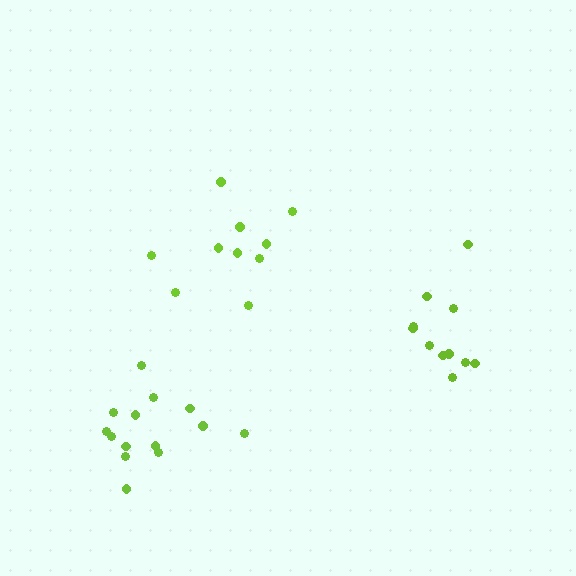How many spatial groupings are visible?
There are 3 spatial groupings.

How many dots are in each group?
Group 1: 14 dots, Group 2: 10 dots, Group 3: 11 dots (35 total).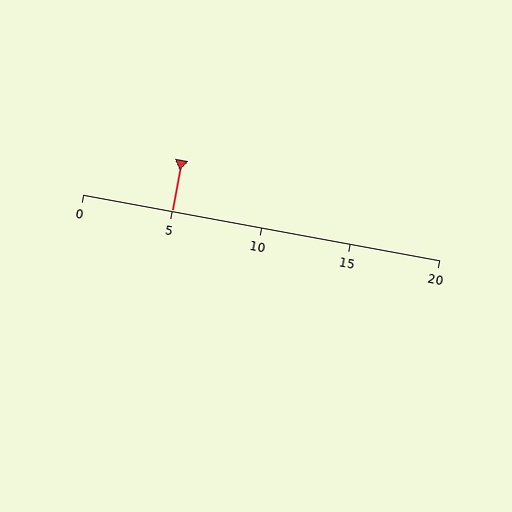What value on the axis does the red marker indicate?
The marker indicates approximately 5.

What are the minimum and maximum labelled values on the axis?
The axis runs from 0 to 20.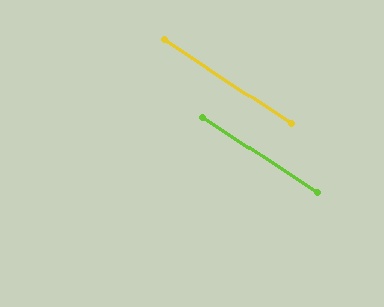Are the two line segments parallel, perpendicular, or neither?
Parallel — their directions differ by only 0.4°.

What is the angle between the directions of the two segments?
Approximately 0 degrees.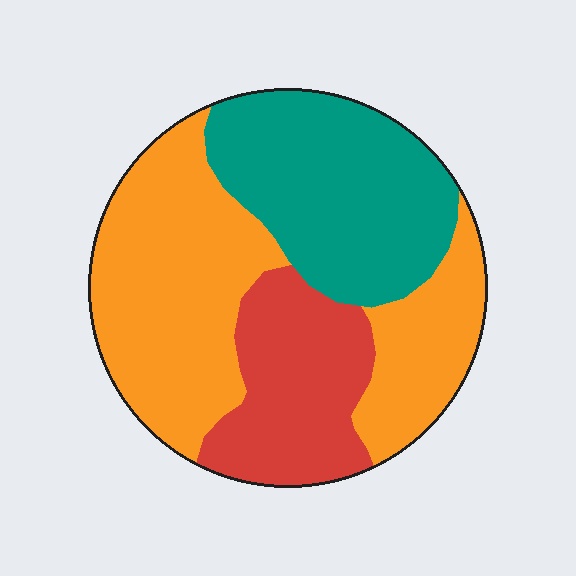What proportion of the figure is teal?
Teal covers roughly 30% of the figure.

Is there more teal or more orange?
Orange.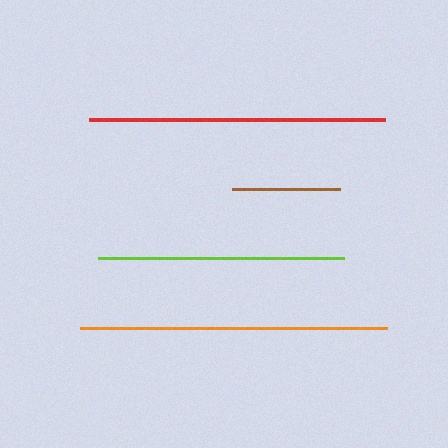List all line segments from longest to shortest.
From longest to shortest: orange, red, lime, brown.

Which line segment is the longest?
The orange line is the longest at approximately 307 pixels.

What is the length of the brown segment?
The brown segment is approximately 108 pixels long.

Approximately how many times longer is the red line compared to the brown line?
The red line is approximately 2.7 times the length of the brown line.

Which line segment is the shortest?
The brown line is the shortest at approximately 108 pixels.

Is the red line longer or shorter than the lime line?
The red line is longer than the lime line.